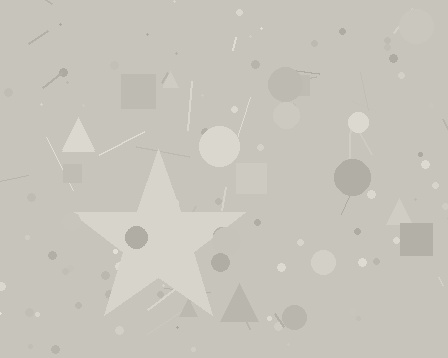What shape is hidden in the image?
A star is hidden in the image.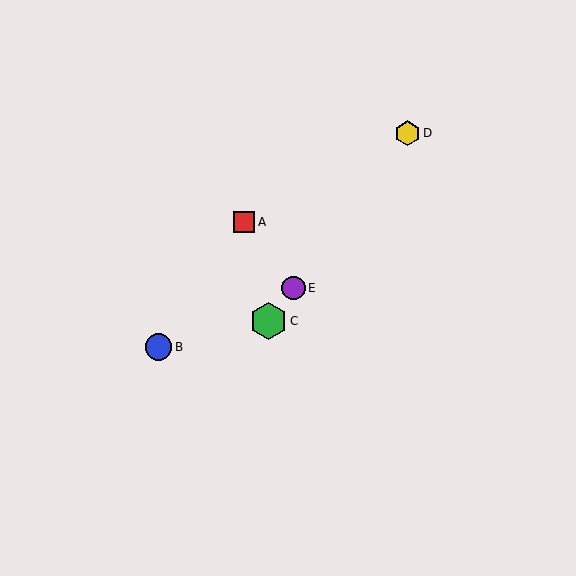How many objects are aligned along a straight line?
3 objects (C, D, E) are aligned along a straight line.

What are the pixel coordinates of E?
Object E is at (293, 288).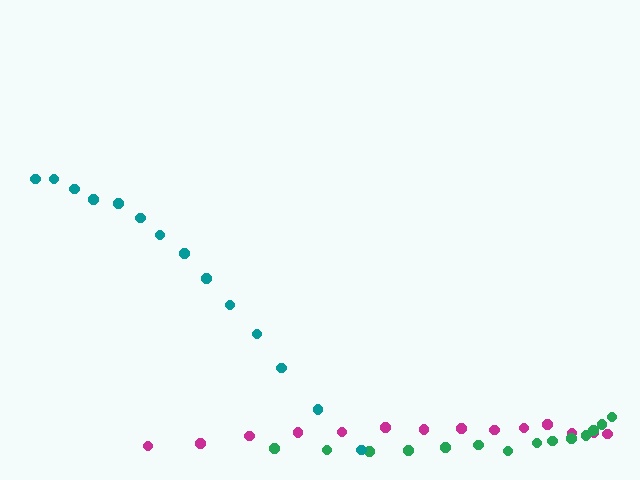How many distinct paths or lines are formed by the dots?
There are 3 distinct paths.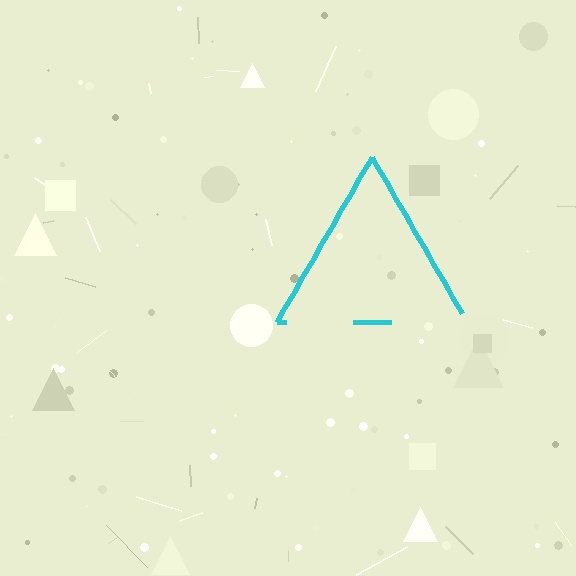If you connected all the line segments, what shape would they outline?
They would outline a triangle.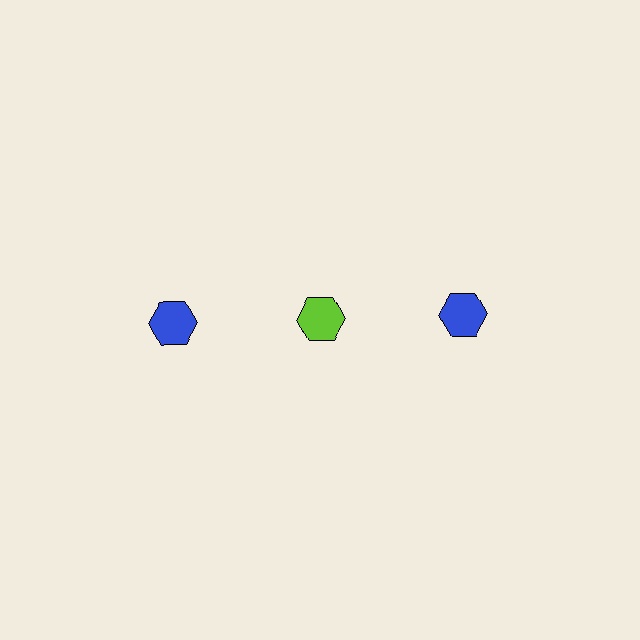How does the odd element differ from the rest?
It has a different color: lime instead of blue.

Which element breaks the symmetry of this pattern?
The lime hexagon in the top row, second from left column breaks the symmetry. All other shapes are blue hexagons.